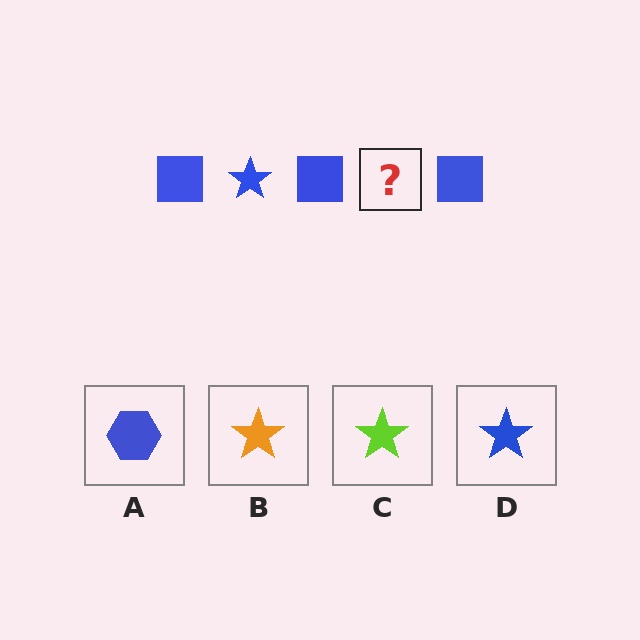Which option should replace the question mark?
Option D.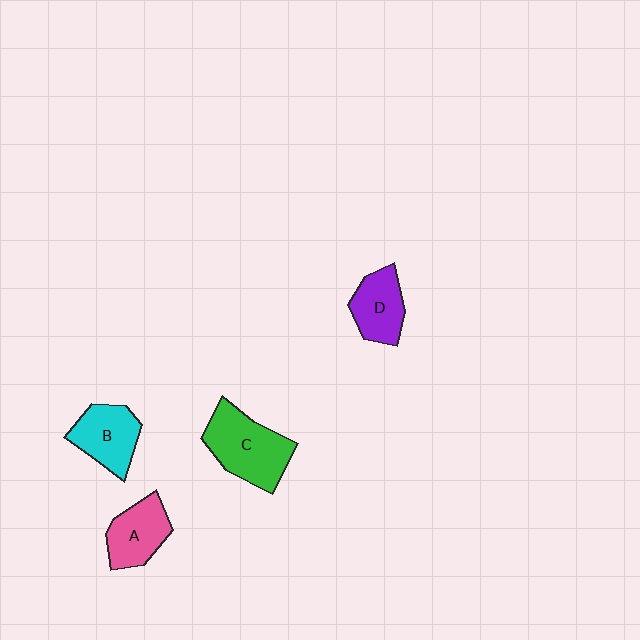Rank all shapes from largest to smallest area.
From largest to smallest: C (green), B (cyan), A (pink), D (purple).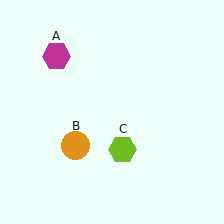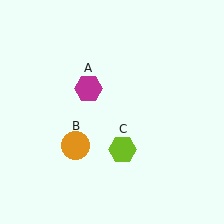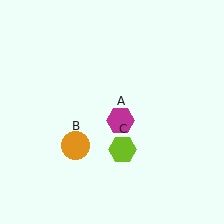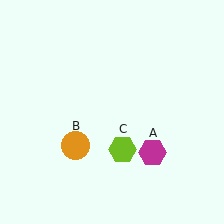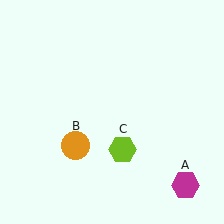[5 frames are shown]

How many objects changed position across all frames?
1 object changed position: magenta hexagon (object A).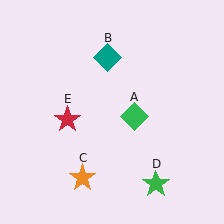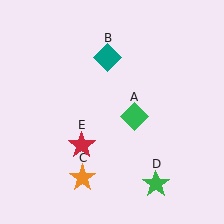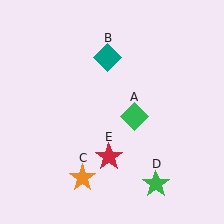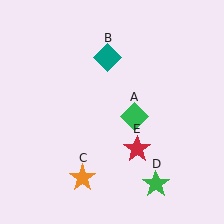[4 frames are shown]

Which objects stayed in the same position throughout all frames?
Green diamond (object A) and teal diamond (object B) and orange star (object C) and green star (object D) remained stationary.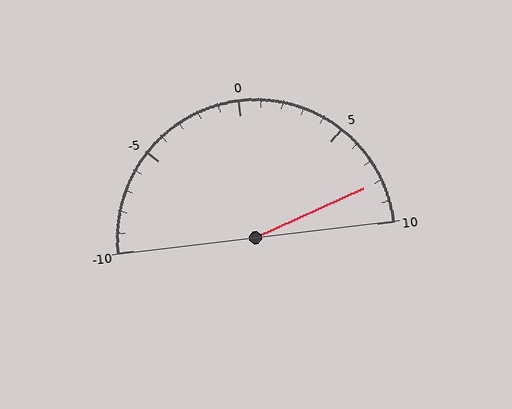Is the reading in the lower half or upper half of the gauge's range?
The reading is in the upper half of the range (-10 to 10).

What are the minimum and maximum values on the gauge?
The gauge ranges from -10 to 10.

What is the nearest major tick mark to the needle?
The nearest major tick mark is 10.